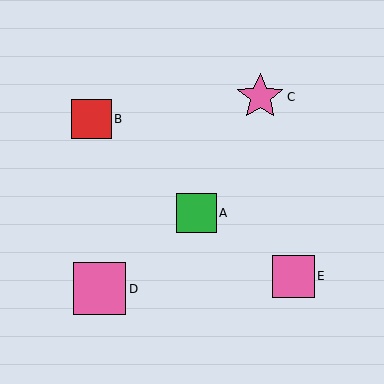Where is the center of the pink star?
The center of the pink star is at (260, 97).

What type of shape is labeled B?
Shape B is a red square.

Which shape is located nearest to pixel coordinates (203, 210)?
The green square (labeled A) at (197, 213) is nearest to that location.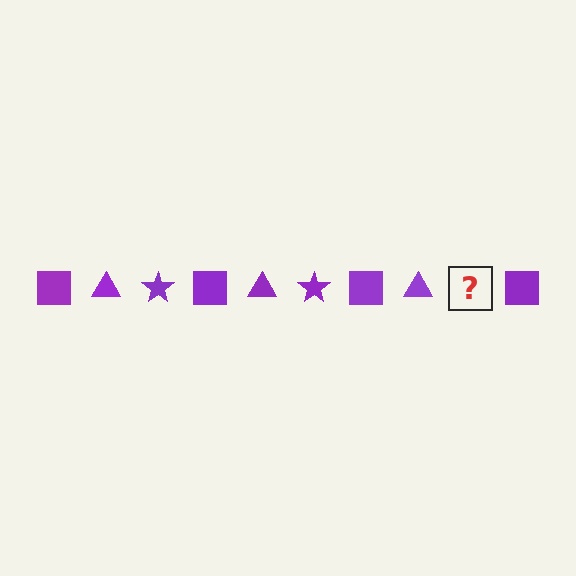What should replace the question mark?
The question mark should be replaced with a purple star.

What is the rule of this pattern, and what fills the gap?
The rule is that the pattern cycles through square, triangle, star shapes in purple. The gap should be filled with a purple star.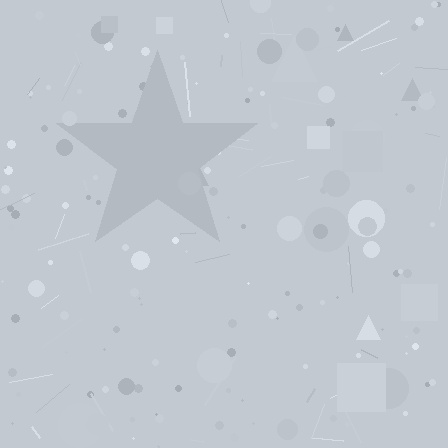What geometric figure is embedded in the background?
A star is embedded in the background.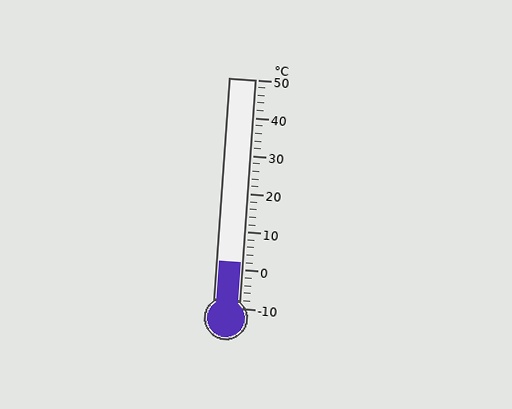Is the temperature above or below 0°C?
The temperature is above 0°C.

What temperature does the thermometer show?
The thermometer shows approximately 2°C.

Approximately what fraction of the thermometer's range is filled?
The thermometer is filled to approximately 20% of its range.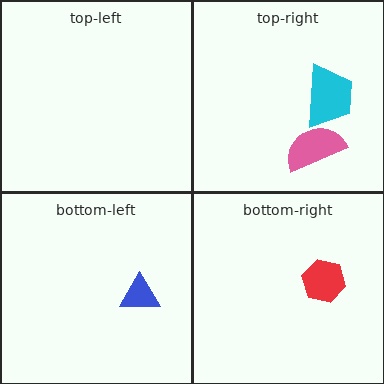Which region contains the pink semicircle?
The top-right region.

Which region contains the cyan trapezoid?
The top-right region.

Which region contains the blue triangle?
The bottom-left region.